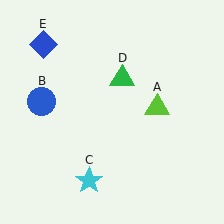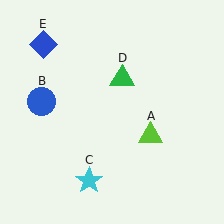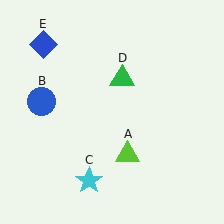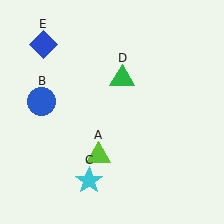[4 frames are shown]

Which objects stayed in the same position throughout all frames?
Blue circle (object B) and cyan star (object C) and green triangle (object D) and blue diamond (object E) remained stationary.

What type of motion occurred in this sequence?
The lime triangle (object A) rotated clockwise around the center of the scene.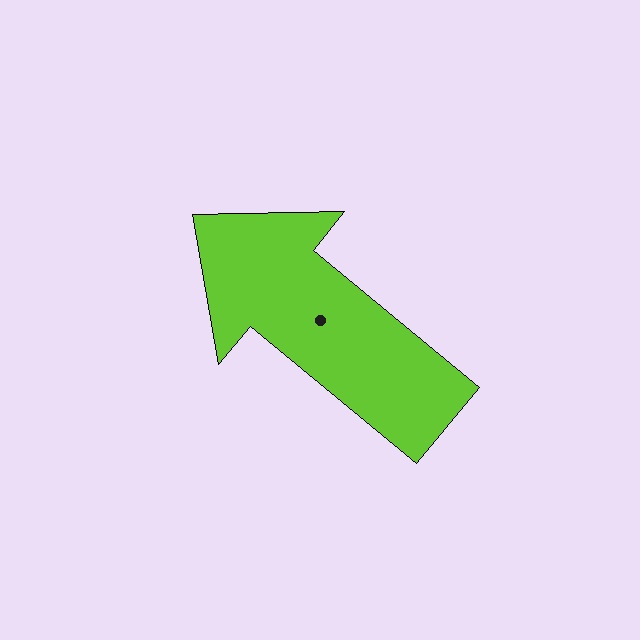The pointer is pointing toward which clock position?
Roughly 10 o'clock.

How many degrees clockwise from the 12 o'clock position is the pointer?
Approximately 310 degrees.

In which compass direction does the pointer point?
Northwest.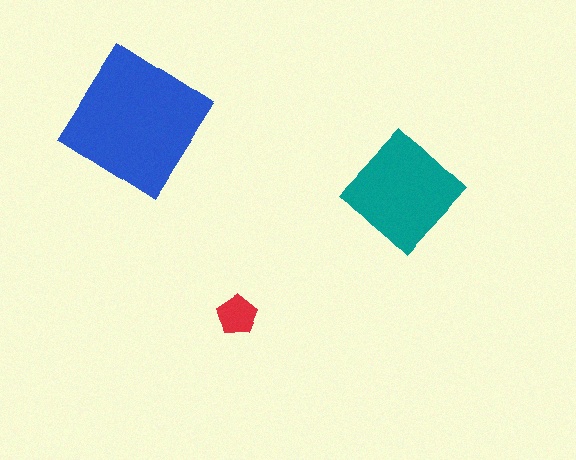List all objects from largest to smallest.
The blue diamond, the teal diamond, the red pentagon.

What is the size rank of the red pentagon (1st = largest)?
3rd.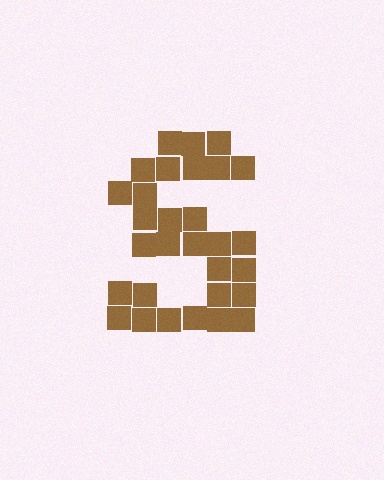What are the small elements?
The small elements are squares.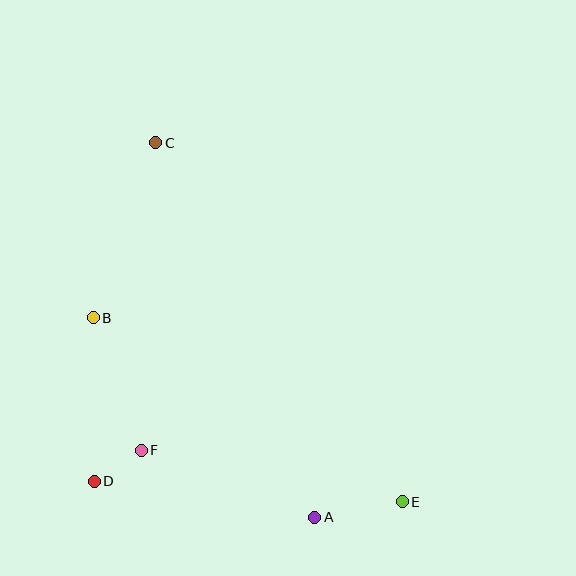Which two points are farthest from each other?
Points C and E are farthest from each other.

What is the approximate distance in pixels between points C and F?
The distance between C and F is approximately 308 pixels.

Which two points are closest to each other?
Points D and F are closest to each other.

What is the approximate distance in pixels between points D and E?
The distance between D and E is approximately 309 pixels.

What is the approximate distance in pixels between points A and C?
The distance between A and C is approximately 407 pixels.